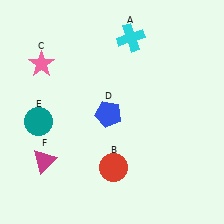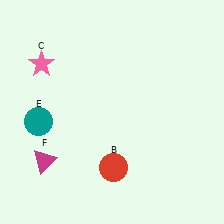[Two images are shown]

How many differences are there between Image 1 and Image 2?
There are 2 differences between the two images.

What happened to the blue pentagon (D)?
The blue pentagon (D) was removed in Image 2. It was in the bottom-left area of Image 1.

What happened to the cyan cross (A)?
The cyan cross (A) was removed in Image 2. It was in the top-right area of Image 1.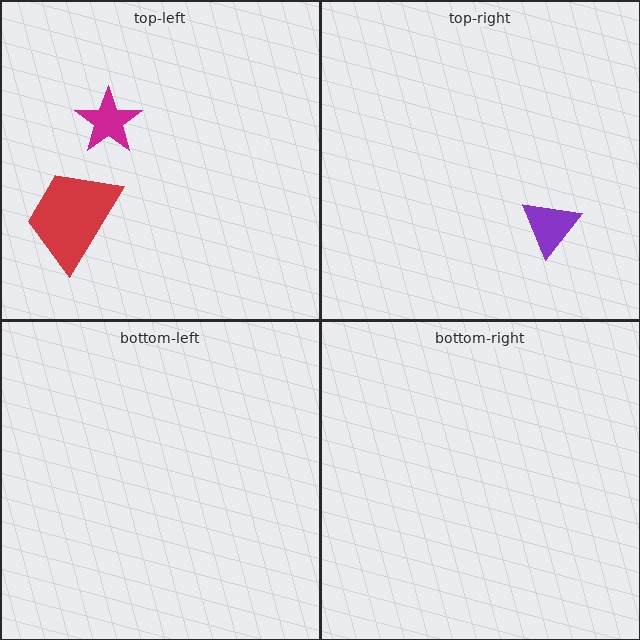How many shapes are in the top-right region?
1.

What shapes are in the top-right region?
The purple triangle.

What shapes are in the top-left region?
The magenta star, the red trapezoid.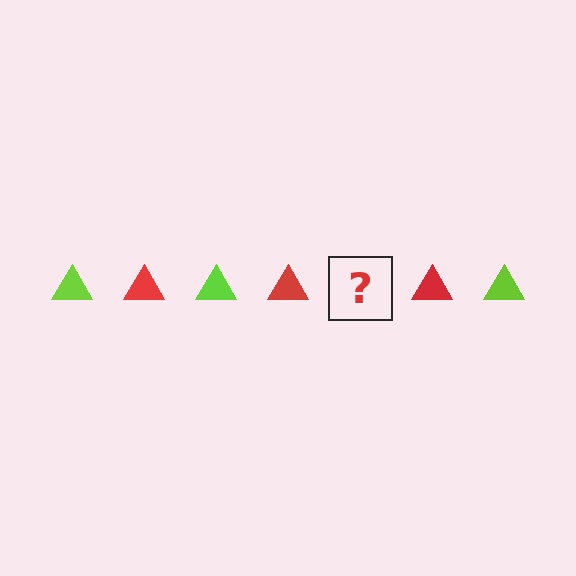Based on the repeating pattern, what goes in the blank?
The blank should be a lime triangle.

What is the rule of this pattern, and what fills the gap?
The rule is that the pattern cycles through lime, red triangles. The gap should be filled with a lime triangle.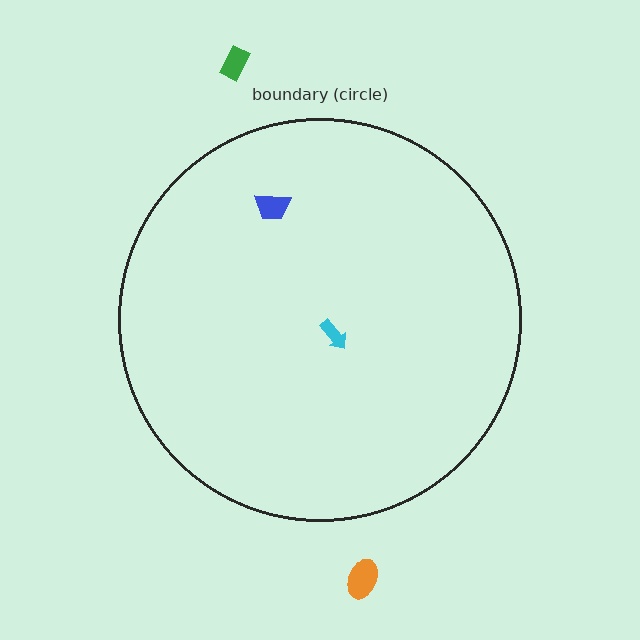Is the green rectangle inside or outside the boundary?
Outside.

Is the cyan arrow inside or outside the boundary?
Inside.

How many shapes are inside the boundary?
2 inside, 2 outside.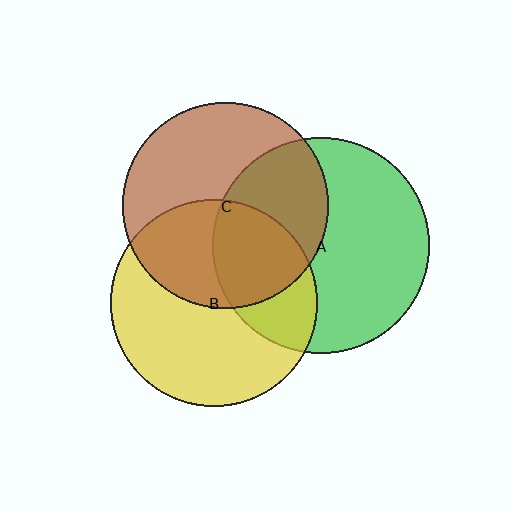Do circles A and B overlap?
Yes.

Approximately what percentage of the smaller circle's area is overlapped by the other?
Approximately 35%.